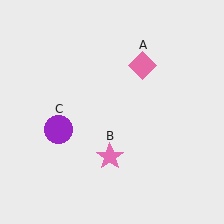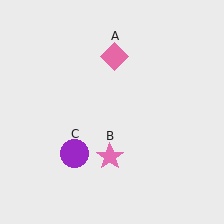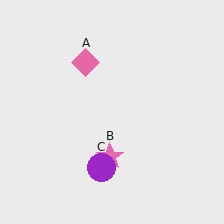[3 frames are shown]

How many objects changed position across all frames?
2 objects changed position: pink diamond (object A), purple circle (object C).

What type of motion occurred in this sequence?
The pink diamond (object A), purple circle (object C) rotated counterclockwise around the center of the scene.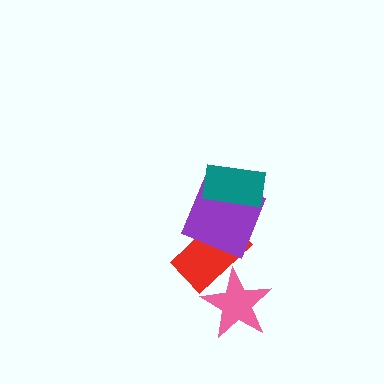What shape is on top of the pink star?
The red rectangle is on top of the pink star.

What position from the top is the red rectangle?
The red rectangle is 3rd from the top.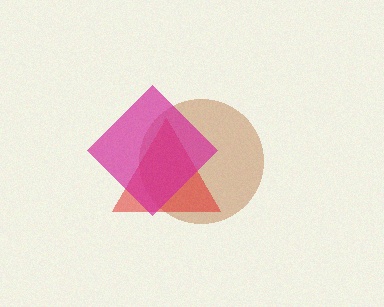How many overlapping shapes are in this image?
There are 3 overlapping shapes in the image.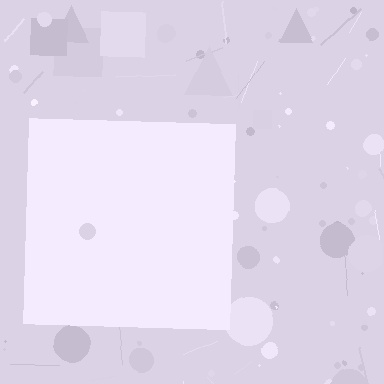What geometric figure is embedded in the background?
A square is embedded in the background.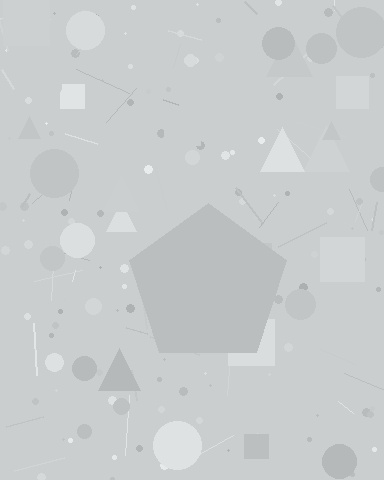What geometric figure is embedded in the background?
A pentagon is embedded in the background.